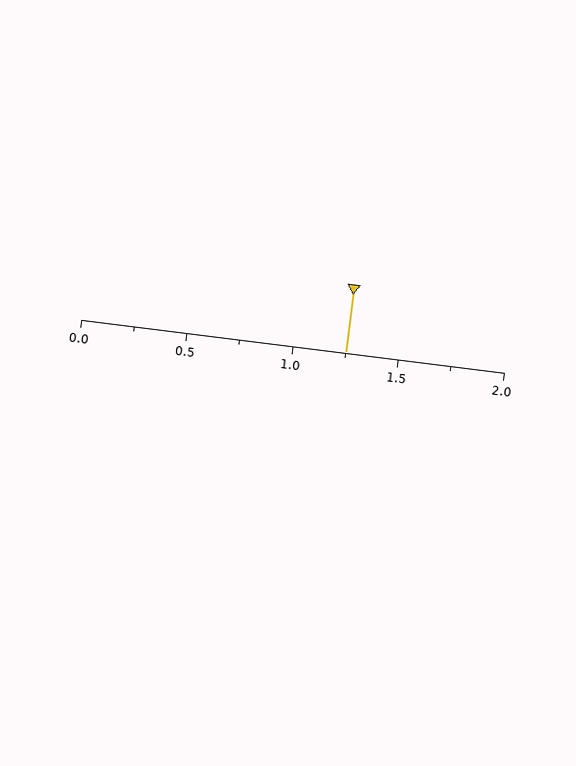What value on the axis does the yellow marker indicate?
The marker indicates approximately 1.25.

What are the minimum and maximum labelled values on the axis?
The axis runs from 0.0 to 2.0.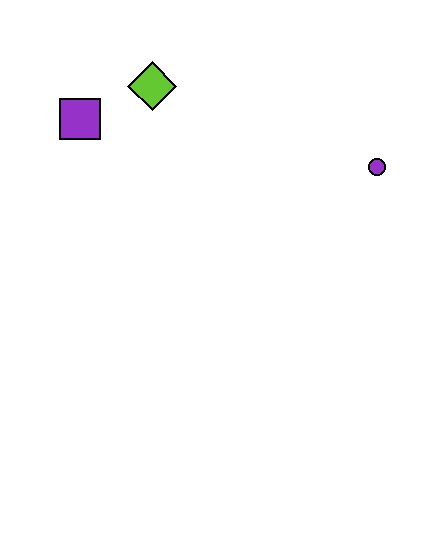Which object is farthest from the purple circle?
The purple square is farthest from the purple circle.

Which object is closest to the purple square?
The lime diamond is closest to the purple square.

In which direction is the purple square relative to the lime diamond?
The purple square is to the left of the lime diamond.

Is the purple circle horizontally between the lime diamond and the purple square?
No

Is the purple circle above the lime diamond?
No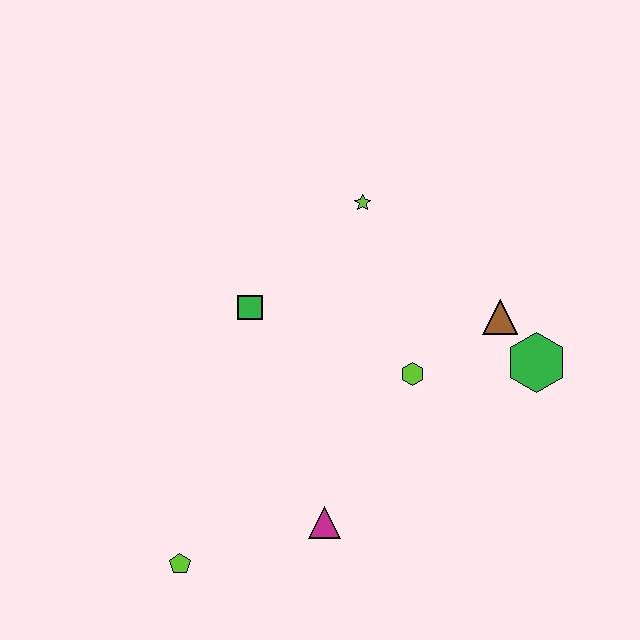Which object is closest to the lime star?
The green square is closest to the lime star.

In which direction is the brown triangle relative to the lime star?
The brown triangle is to the right of the lime star.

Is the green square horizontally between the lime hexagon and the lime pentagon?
Yes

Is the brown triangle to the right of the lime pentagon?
Yes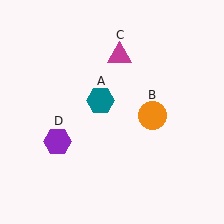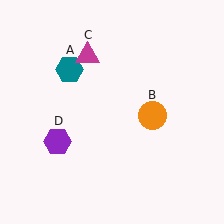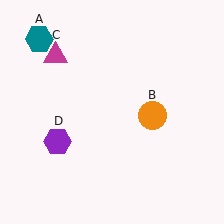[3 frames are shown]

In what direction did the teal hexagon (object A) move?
The teal hexagon (object A) moved up and to the left.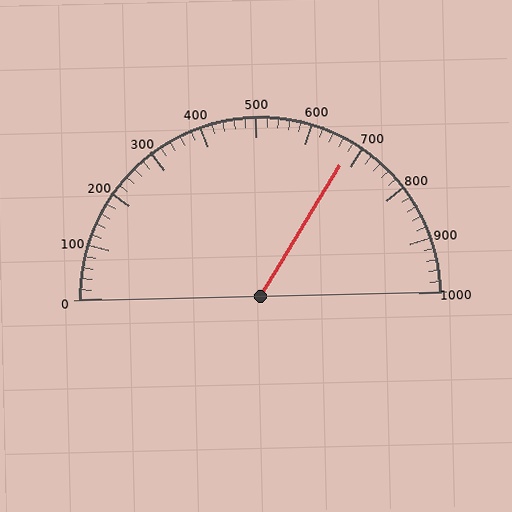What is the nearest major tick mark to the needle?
The nearest major tick mark is 700.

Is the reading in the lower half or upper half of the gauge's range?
The reading is in the upper half of the range (0 to 1000).